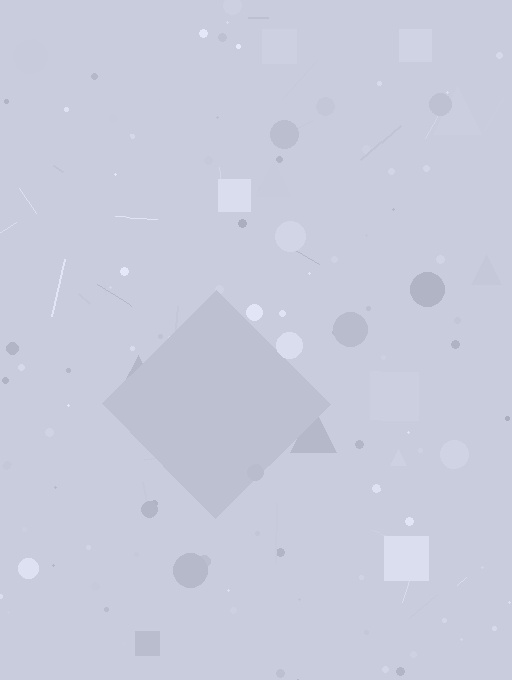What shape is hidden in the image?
A diamond is hidden in the image.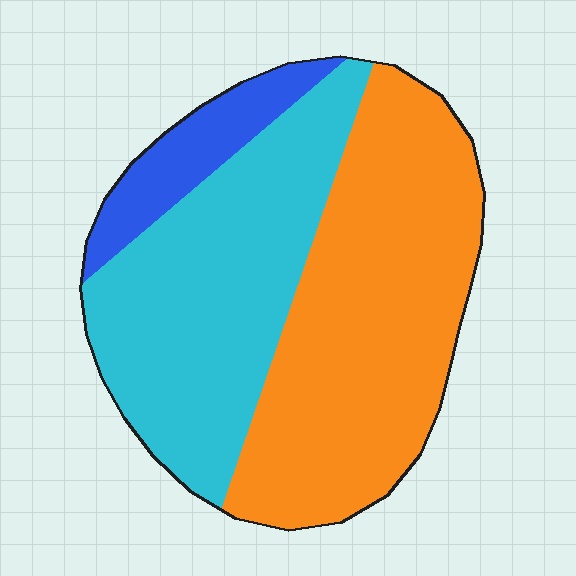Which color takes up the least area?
Blue, at roughly 10%.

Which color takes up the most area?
Orange, at roughly 50%.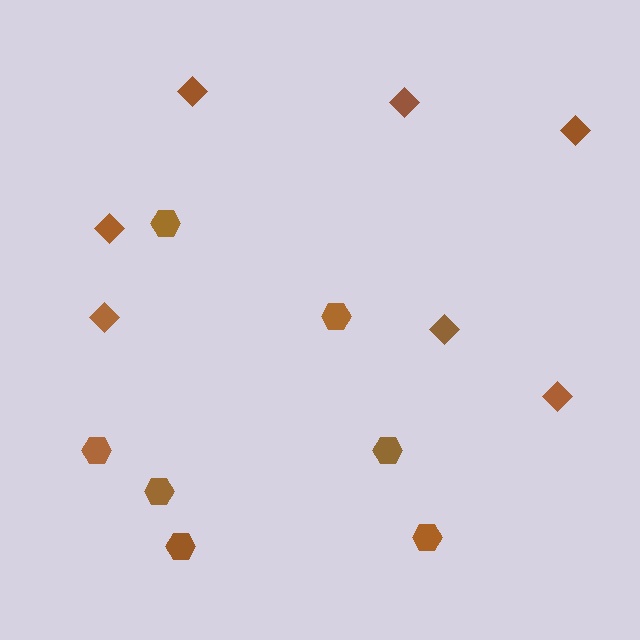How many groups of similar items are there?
There are 2 groups: one group of diamonds (7) and one group of hexagons (7).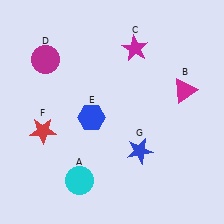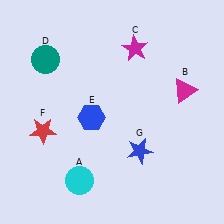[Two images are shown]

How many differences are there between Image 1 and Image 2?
There is 1 difference between the two images.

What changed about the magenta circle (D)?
In Image 1, D is magenta. In Image 2, it changed to teal.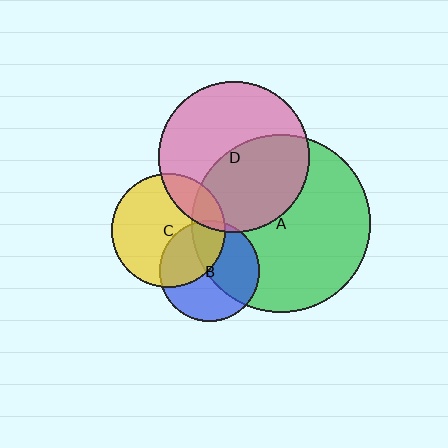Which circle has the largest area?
Circle A (green).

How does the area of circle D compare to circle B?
Approximately 2.2 times.